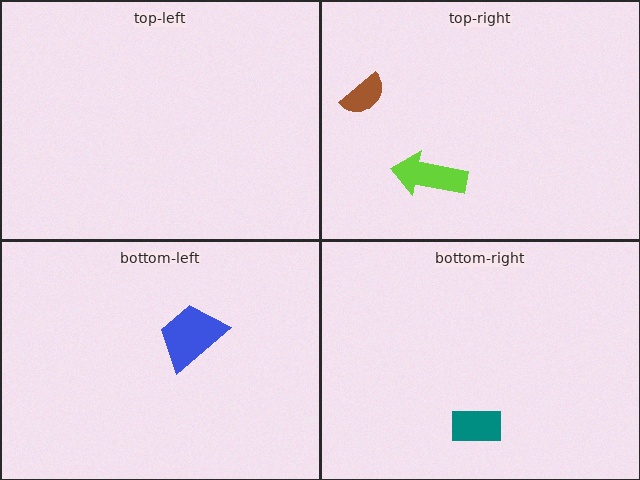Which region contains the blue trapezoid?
The bottom-left region.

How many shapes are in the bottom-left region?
1.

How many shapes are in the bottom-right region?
1.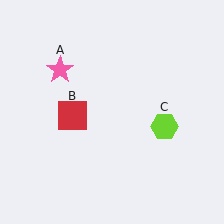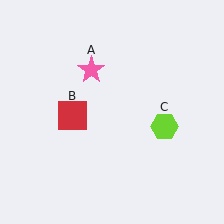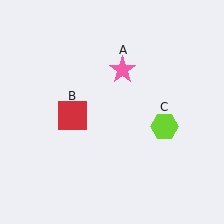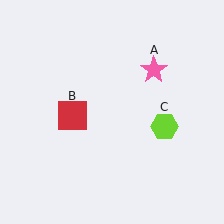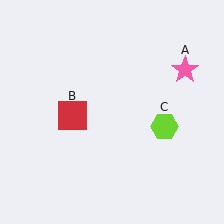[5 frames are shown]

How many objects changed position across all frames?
1 object changed position: pink star (object A).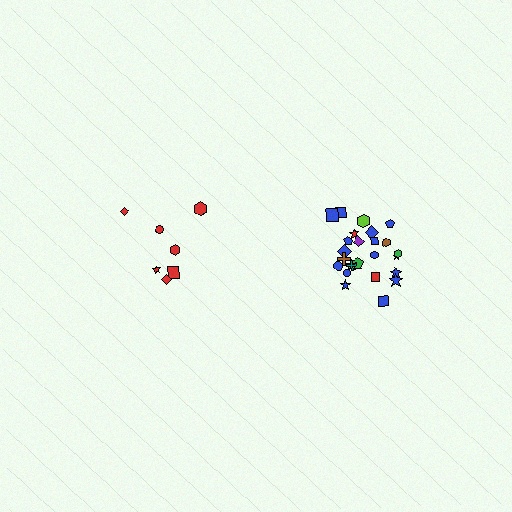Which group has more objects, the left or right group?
The right group.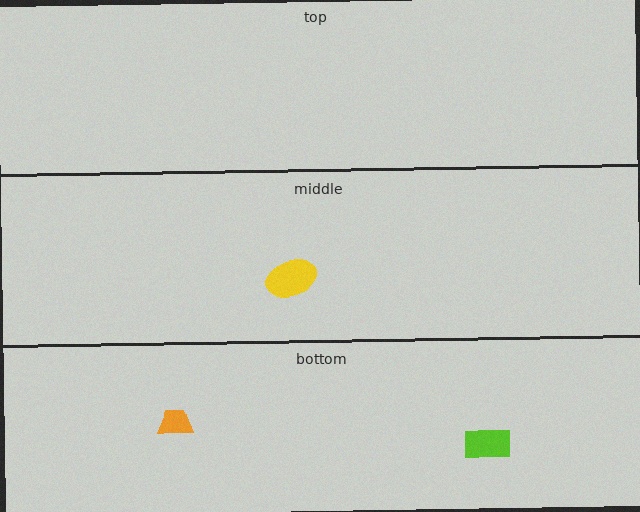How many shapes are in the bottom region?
2.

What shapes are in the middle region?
The yellow ellipse.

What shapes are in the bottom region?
The orange trapezoid, the lime rectangle.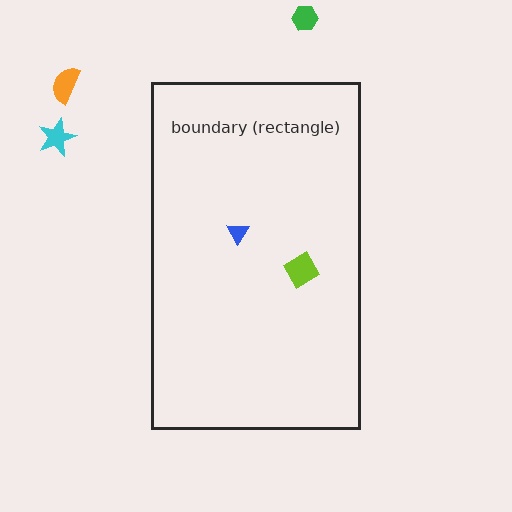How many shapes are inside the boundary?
2 inside, 3 outside.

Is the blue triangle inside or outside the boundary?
Inside.